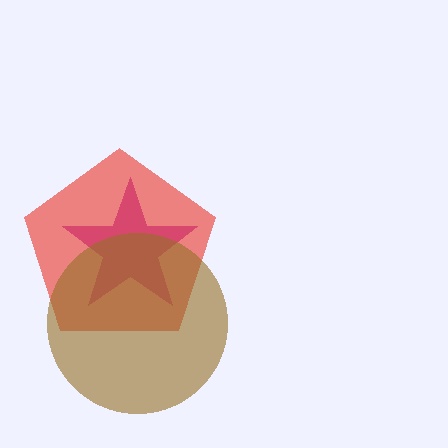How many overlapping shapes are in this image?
There are 3 overlapping shapes in the image.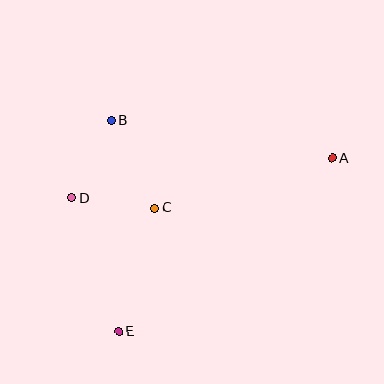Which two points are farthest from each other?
Points A and E are farthest from each other.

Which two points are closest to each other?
Points C and D are closest to each other.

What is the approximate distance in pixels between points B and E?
The distance between B and E is approximately 211 pixels.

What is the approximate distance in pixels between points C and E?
The distance between C and E is approximately 129 pixels.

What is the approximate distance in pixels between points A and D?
The distance between A and D is approximately 264 pixels.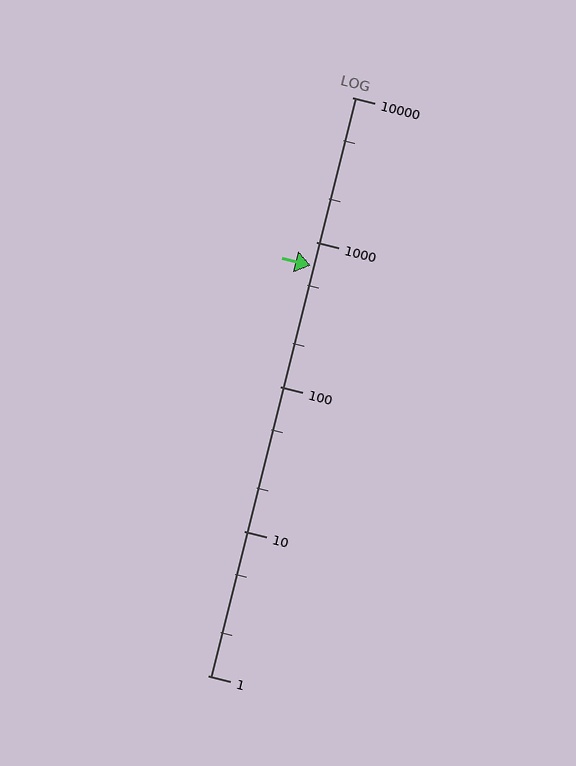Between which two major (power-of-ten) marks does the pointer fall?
The pointer is between 100 and 1000.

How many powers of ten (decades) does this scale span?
The scale spans 4 decades, from 1 to 10000.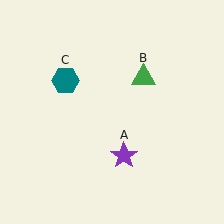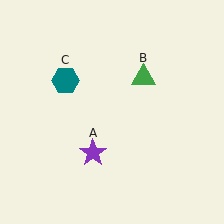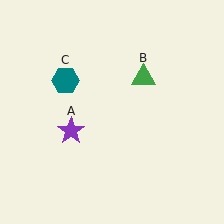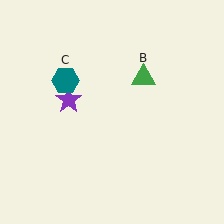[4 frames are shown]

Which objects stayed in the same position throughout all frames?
Green triangle (object B) and teal hexagon (object C) remained stationary.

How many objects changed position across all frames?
1 object changed position: purple star (object A).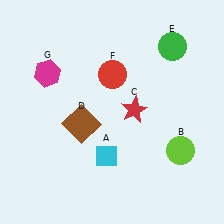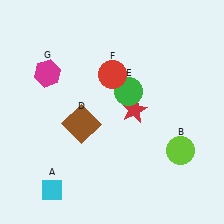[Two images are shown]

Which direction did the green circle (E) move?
The green circle (E) moved down.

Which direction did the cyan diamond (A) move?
The cyan diamond (A) moved left.